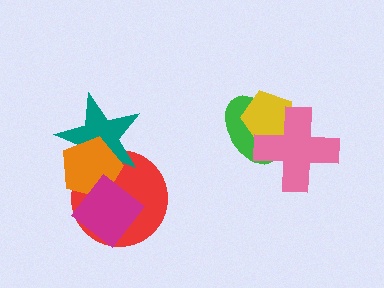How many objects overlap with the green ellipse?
2 objects overlap with the green ellipse.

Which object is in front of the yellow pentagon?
The pink cross is in front of the yellow pentagon.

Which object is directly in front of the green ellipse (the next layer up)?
The yellow pentagon is directly in front of the green ellipse.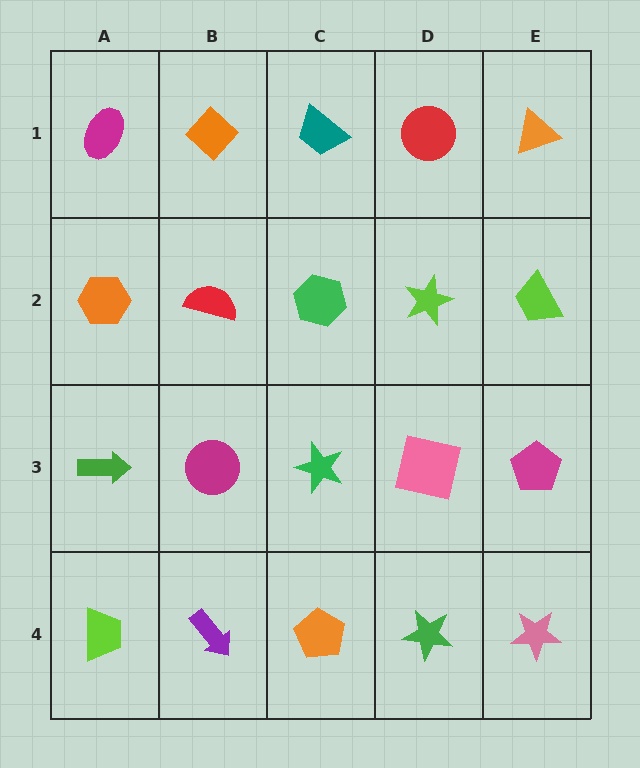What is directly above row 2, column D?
A red circle.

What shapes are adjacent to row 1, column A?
An orange hexagon (row 2, column A), an orange diamond (row 1, column B).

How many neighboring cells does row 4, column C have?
3.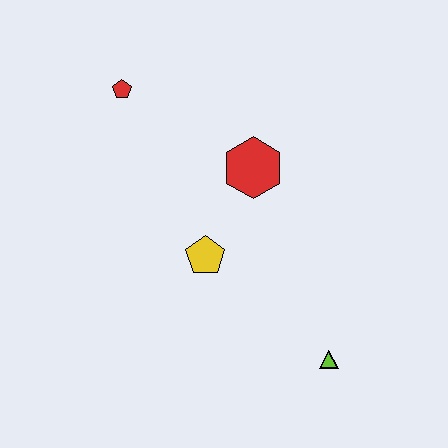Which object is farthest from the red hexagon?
The lime triangle is farthest from the red hexagon.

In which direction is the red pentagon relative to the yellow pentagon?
The red pentagon is above the yellow pentagon.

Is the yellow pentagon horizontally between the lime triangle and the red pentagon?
Yes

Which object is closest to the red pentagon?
The red hexagon is closest to the red pentagon.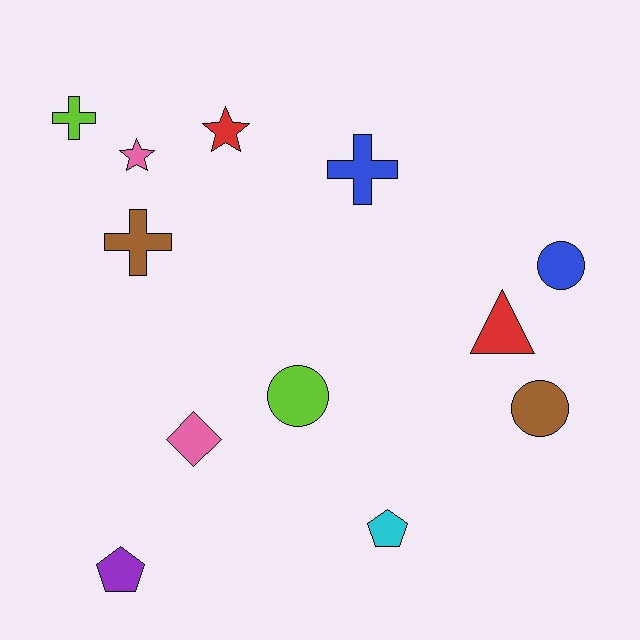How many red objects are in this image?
There are 2 red objects.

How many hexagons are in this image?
There are no hexagons.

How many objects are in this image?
There are 12 objects.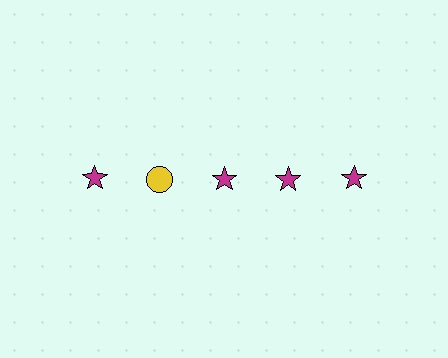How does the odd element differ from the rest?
It differs in both color (yellow instead of magenta) and shape (circle instead of star).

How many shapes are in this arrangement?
There are 5 shapes arranged in a grid pattern.